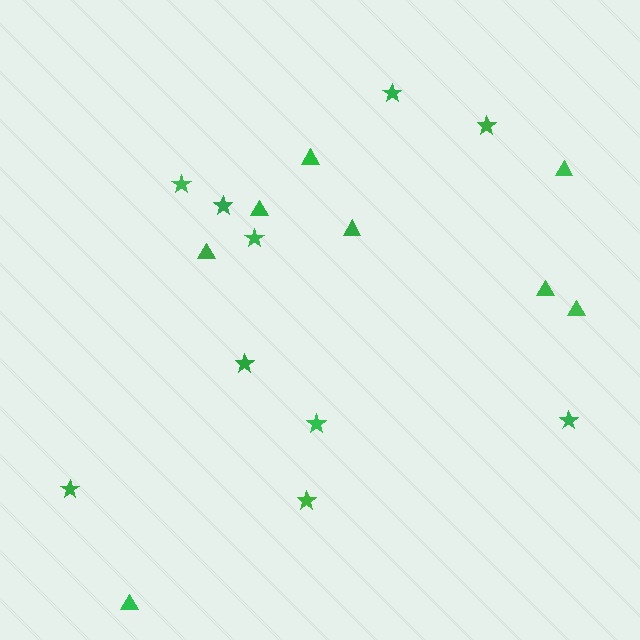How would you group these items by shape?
There are 2 groups: one group of triangles (8) and one group of stars (10).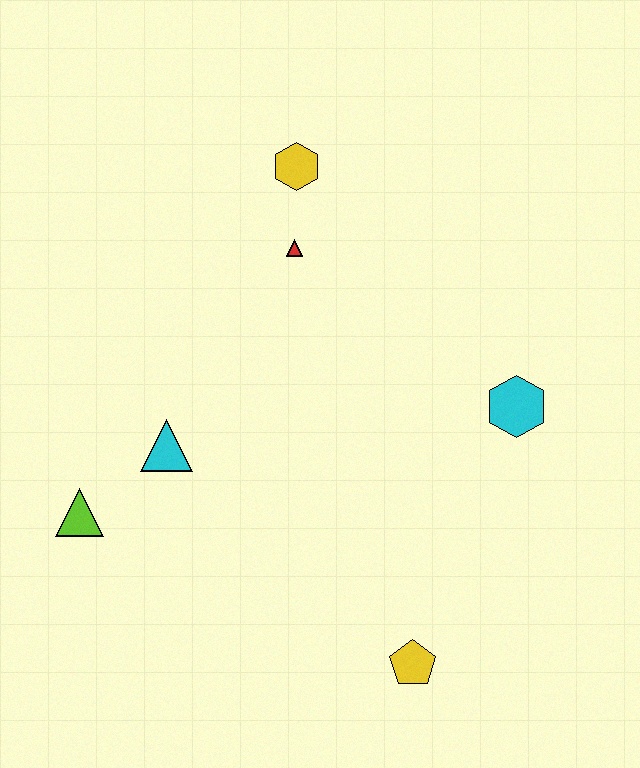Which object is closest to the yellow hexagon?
The red triangle is closest to the yellow hexagon.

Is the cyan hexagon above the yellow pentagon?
Yes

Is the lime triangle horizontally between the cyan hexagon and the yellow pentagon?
No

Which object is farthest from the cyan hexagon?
The lime triangle is farthest from the cyan hexagon.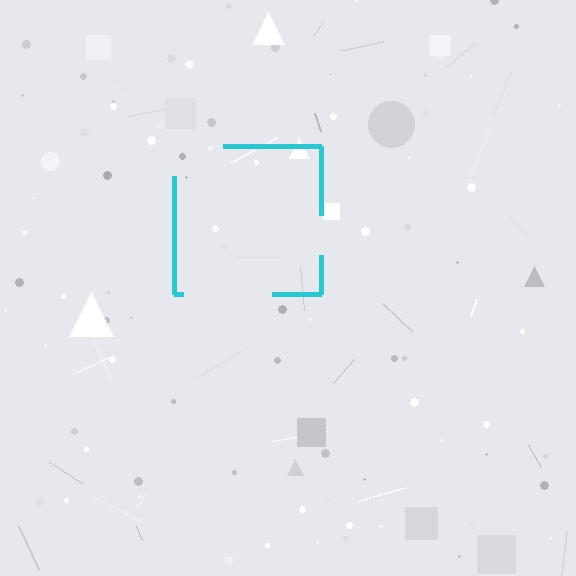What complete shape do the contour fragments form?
The contour fragments form a square.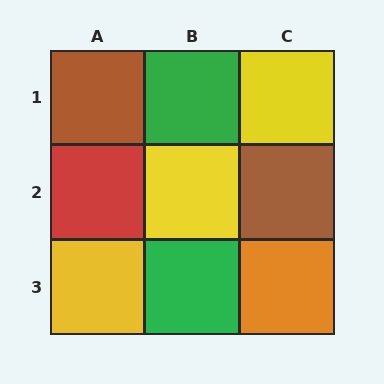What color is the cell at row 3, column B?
Green.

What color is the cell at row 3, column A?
Yellow.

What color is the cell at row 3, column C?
Orange.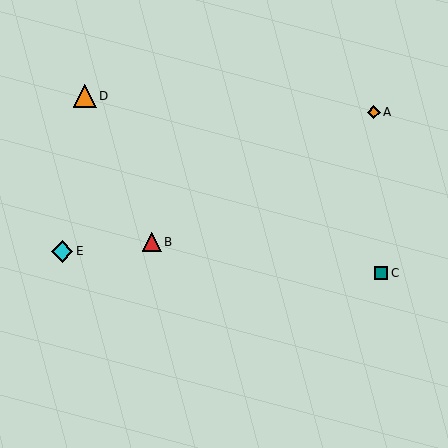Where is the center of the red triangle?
The center of the red triangle is at (152, 242).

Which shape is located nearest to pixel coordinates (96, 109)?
The orange triangle (labeled D) at (85, 96) is nearest to that location.